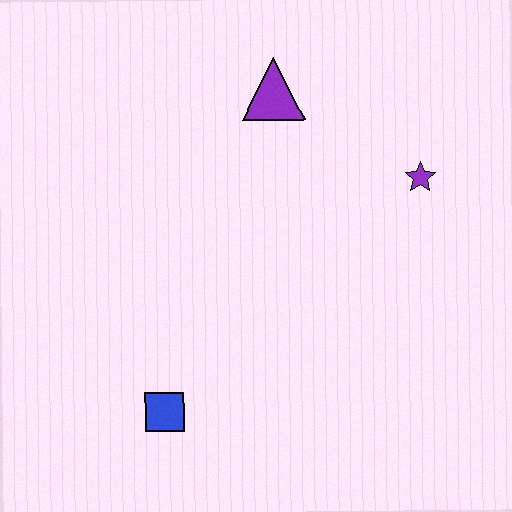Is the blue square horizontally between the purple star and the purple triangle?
No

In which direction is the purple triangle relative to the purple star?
The purple triangle is to the left of the purple star.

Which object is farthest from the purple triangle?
The blue square is farthest from the purple triangle.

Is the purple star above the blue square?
Yes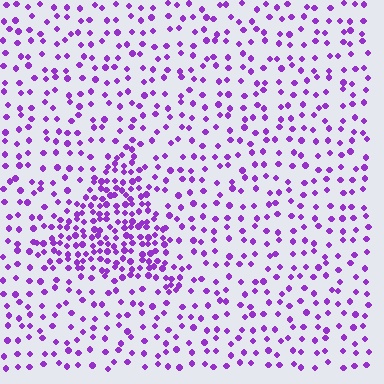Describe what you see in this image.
The image contains small purple elements arranged at two different densities. A triangle-shaped region is visible where the elements are more densely packed than the surrounding area.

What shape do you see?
I see a triangle.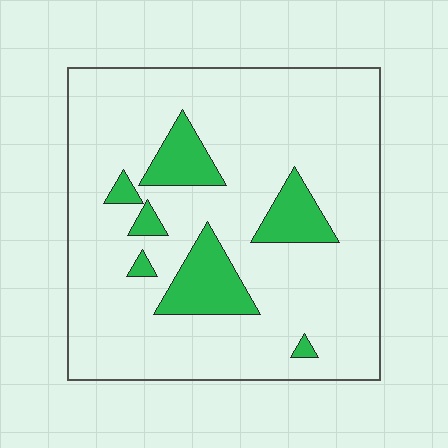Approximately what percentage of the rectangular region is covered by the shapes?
Approximately 15%.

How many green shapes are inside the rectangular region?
7.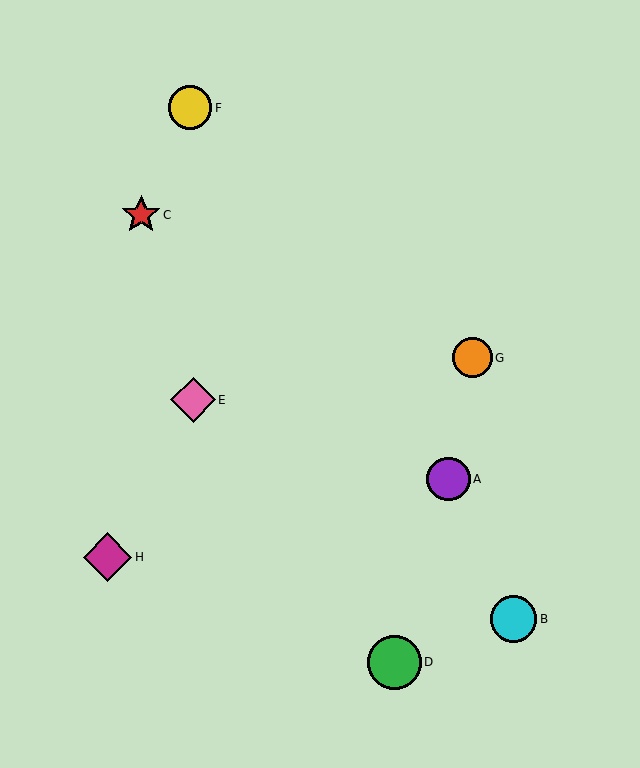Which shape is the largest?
The green circle (labeled D) is the largest.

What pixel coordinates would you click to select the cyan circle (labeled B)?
Click at (513, 619) to select the cyan circle B.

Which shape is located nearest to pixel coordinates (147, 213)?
The red star (labeled C) at (141, 215) is nearest to that location.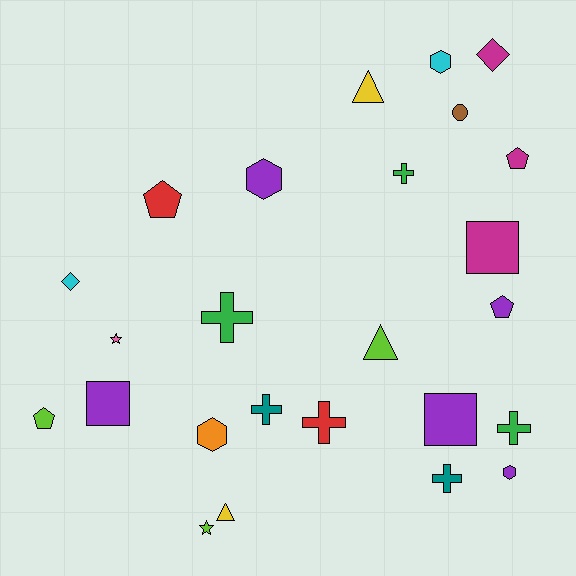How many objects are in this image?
There are 25 objects.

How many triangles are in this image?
There are 3 triangles.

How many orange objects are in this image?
There is 1 orange object.